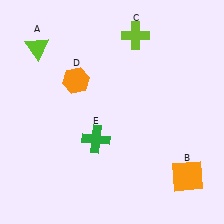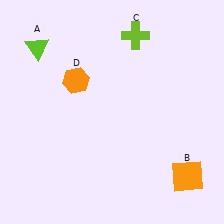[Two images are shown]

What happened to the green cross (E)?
The green cross (E) was removed in Image 2. It was in the bottom-left area of Image 1.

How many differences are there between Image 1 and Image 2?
There is 1 difference between the two images.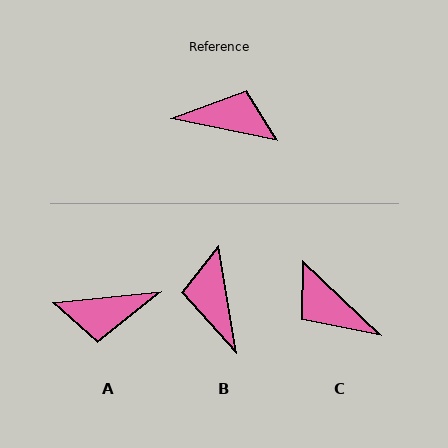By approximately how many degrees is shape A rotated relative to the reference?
Approximately 163 degrees clockwise.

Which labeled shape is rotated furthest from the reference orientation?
A, about 163 degrees away.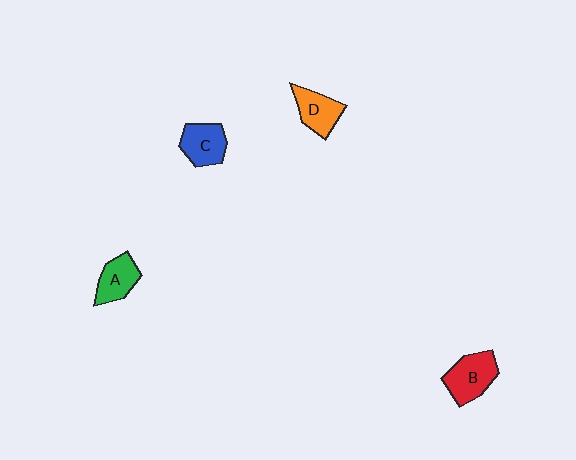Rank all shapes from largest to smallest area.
From largest to smallest: B (red), C (blue), D (orange), A (green).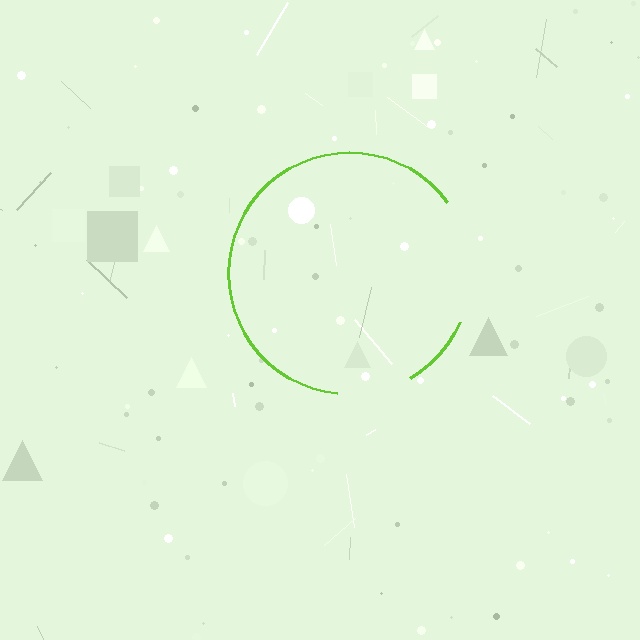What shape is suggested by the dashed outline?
The dashed outline suggests a circle.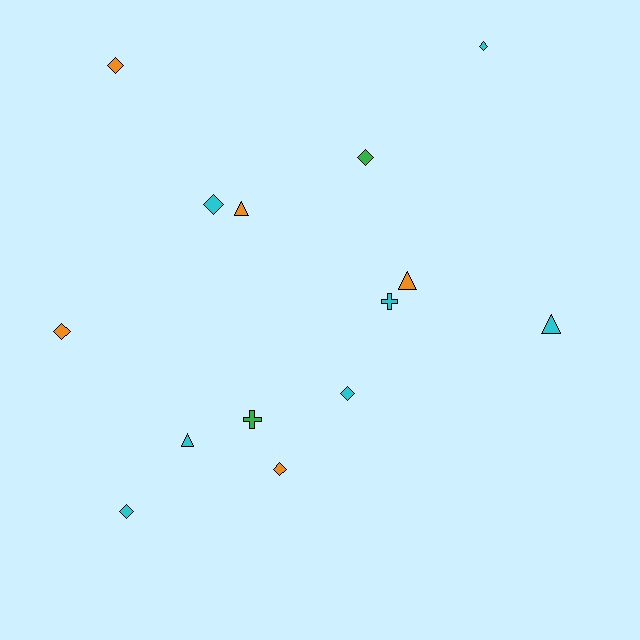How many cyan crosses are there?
There is 1 cyan cross.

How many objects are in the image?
There are 14 objects.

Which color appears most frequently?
Cyan, with 7 objects.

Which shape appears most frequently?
Diamond, with 8 objects.